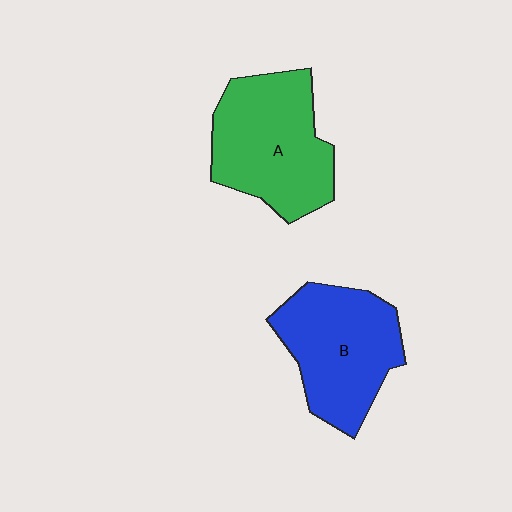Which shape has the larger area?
Shape A (green).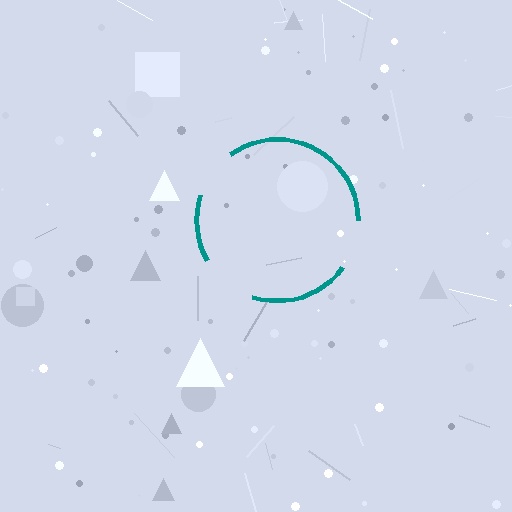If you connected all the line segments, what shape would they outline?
They would outline a circle.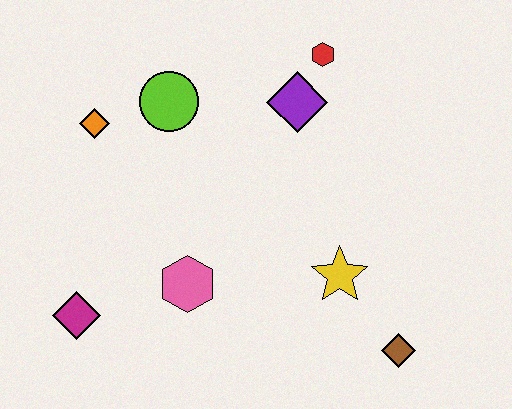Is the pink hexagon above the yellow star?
No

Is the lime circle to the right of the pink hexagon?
No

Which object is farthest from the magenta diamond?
The red hexagon is farthest from the magenta diamond.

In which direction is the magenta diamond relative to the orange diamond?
The magenta diamond is below the orange diamond.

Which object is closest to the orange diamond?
The lime circle is closest to the orange diamond.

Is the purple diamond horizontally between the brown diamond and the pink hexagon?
Yes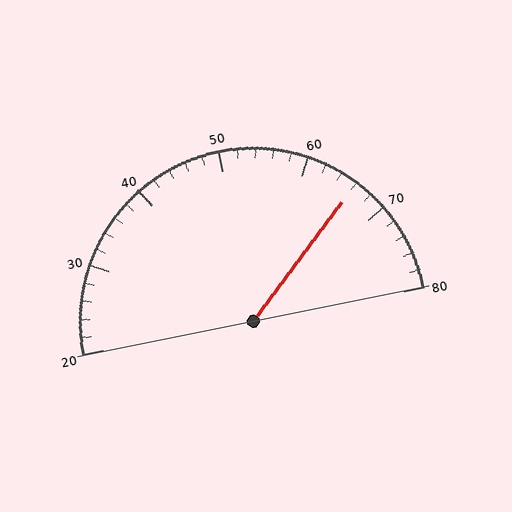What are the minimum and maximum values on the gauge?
The gauge ranges from 20 to 80.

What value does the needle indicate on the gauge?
The needle indicates approximately 66.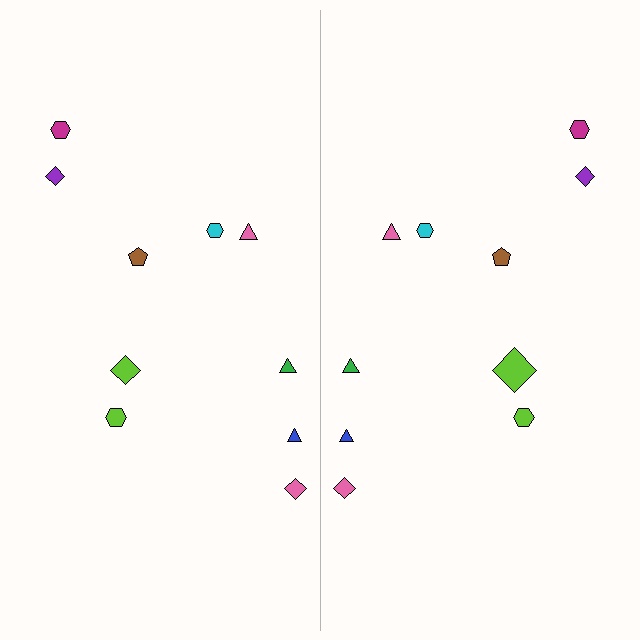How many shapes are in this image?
There are 20 shapes in this image.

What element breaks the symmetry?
The lime diamond on the right side has a different size than its mirror counterpart.